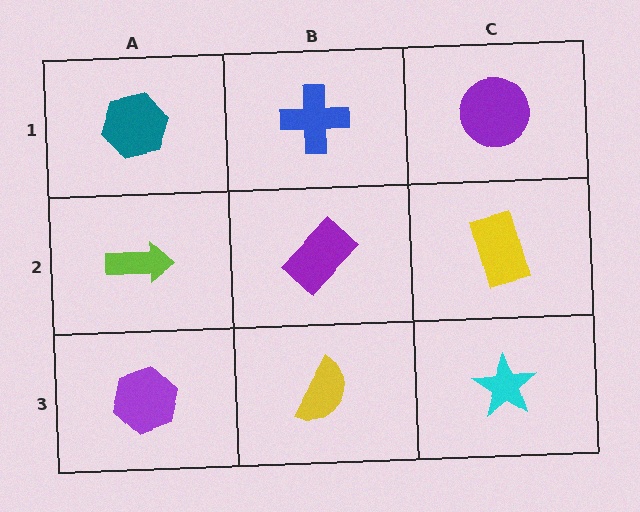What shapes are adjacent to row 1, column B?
A purple rectangle (row 2, column B), a teal hexagon (row 1, column A), a purple circle (row 1, column C).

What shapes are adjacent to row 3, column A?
A lime arrow (row 2, column A), a yellow semicircle (row 3, column B).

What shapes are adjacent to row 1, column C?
A yellow rectangle (row 2, column C), a blue cross (row 1, column B).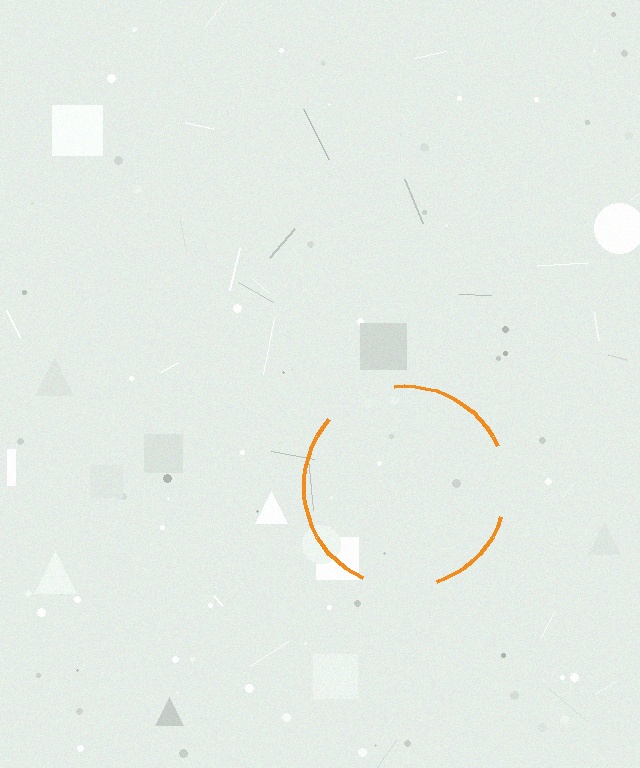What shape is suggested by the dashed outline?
The dashed outline suggests a circle.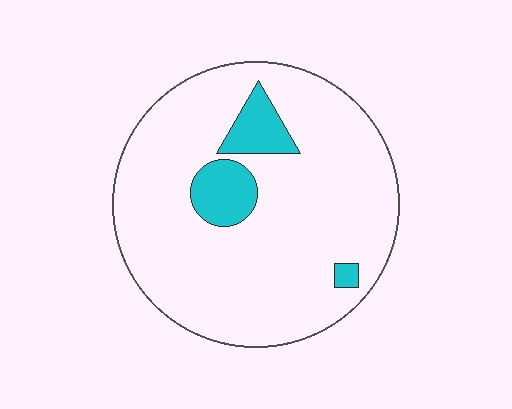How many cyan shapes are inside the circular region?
3.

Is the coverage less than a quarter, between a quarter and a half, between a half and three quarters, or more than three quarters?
Less than a quarter.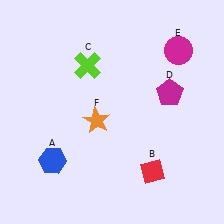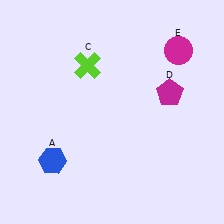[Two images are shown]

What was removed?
The red diamond (B), the orange star (F) were removed in Image 2.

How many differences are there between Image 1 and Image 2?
There are 2 differences between the two images.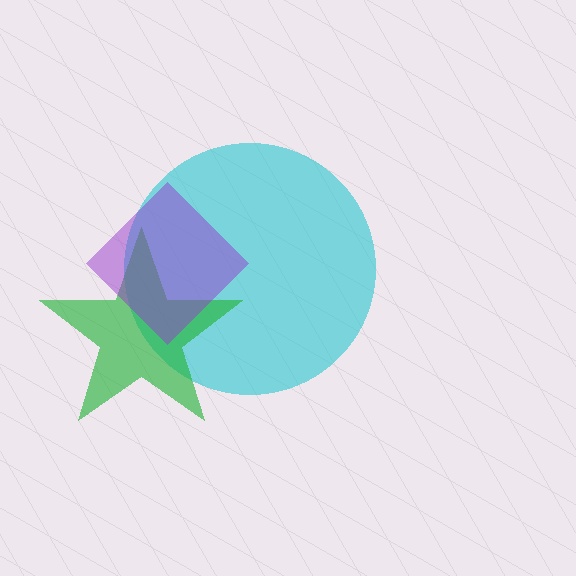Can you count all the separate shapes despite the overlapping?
Yes, there are 3 separate shapes.